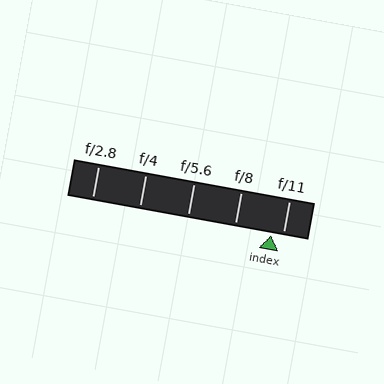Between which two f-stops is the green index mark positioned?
The index mark is between f/8 and f/11.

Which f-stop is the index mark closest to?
The index mark is closest to f/11.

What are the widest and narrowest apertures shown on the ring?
The widest aperture shown is f/2.8 and the narrowest is f/11.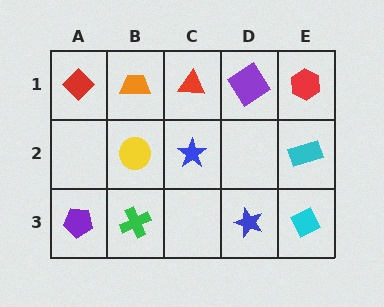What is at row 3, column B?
A green cross.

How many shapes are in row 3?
4 shapes.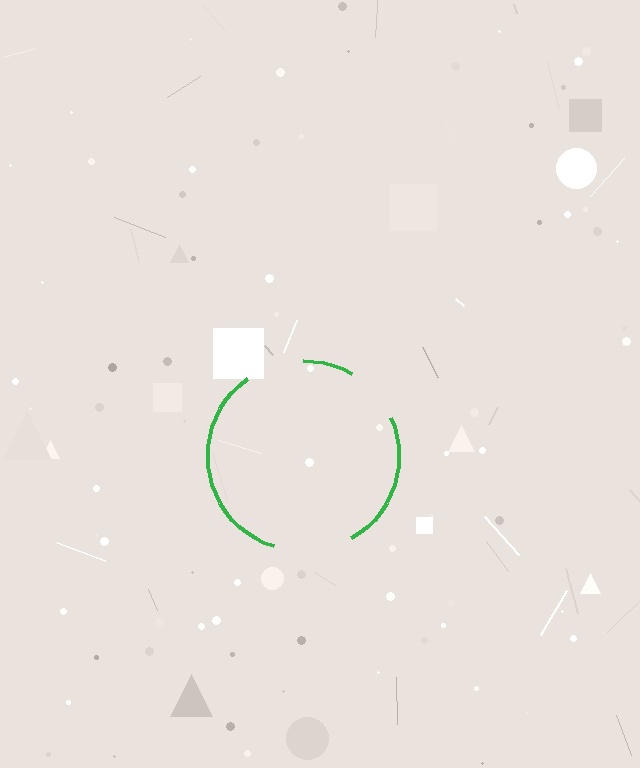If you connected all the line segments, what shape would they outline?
They would outline a circle.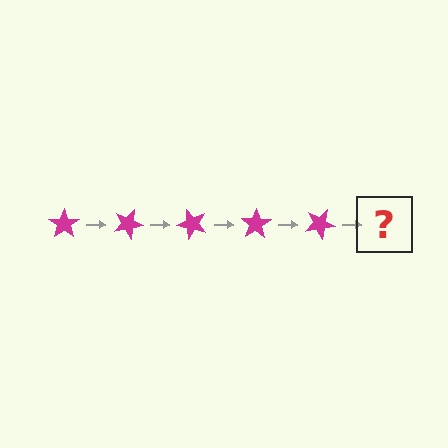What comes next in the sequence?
The next element should be a magenta star rotated 125 degrees.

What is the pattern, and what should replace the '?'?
The pattern is that the star rotates 25 degrees each step. The '?' should be a magenta star rotated 125 degrees.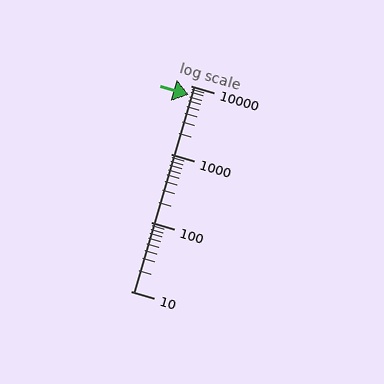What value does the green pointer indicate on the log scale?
The pointer indicates approximately 7300.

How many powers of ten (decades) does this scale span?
The scale spans 3 decades, from 10 to 10000.